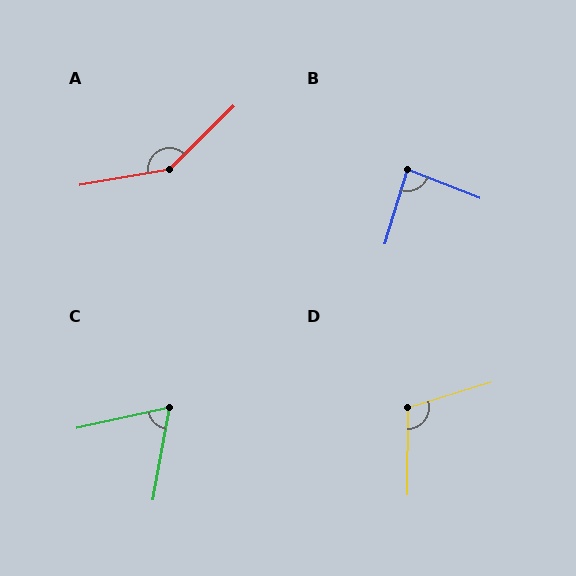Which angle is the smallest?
C, at approximately 67 degrees.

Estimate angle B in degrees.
Approximately 86 degrees.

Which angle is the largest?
A, at approximately 145 degrees.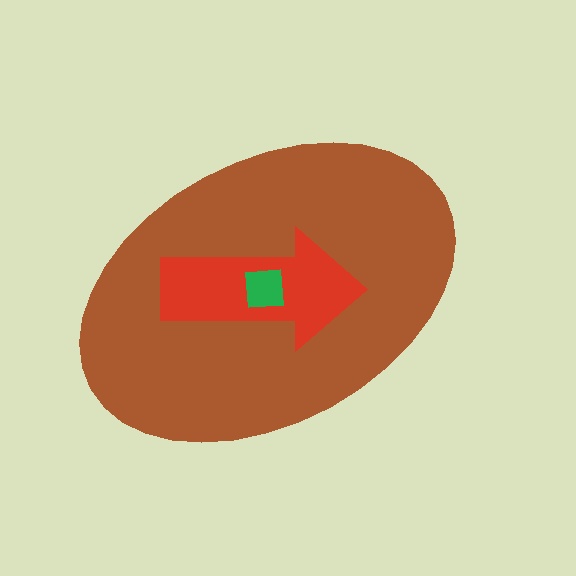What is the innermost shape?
The green square.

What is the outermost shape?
The brown ellipse.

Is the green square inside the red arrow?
Yes.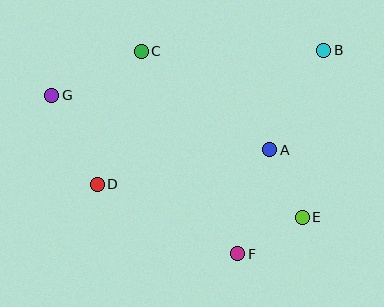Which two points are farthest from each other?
Points E and G are farthest from each other.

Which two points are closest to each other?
Points E and F are closest to each other.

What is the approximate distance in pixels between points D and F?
The distance between D and F is approximately 157 pixels.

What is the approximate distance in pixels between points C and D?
The distance between C and D is approximately 140 pixels.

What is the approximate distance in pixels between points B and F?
The distance between B and F is approximately 221 pixels.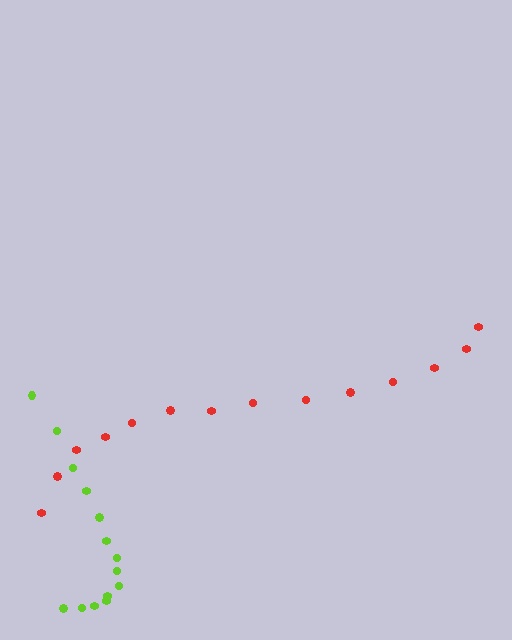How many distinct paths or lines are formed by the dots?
There are 2 distinct paths.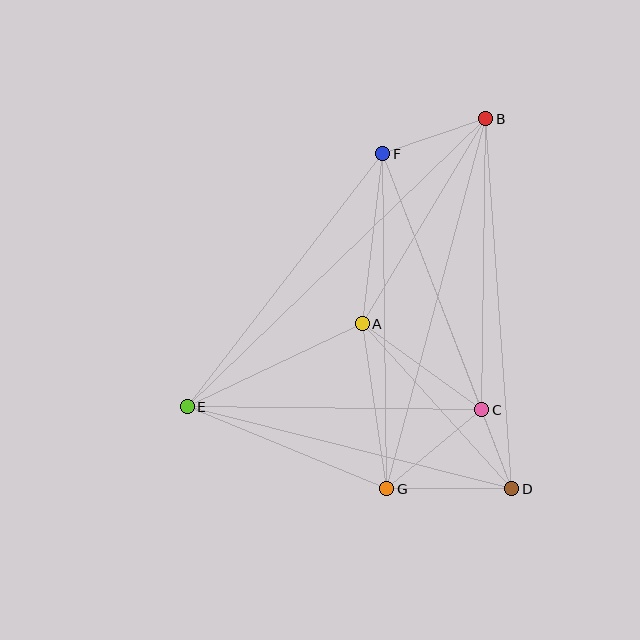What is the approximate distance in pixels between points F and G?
The distance between F and G is approximately 335 pixels.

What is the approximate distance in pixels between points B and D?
The distance between B and D is approximately 371 pixels.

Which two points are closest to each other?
Points C and D are closest to each other.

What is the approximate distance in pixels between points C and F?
The distance between C and F is approximately 274 pixels.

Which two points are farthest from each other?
Points B and E are farthest from each other.